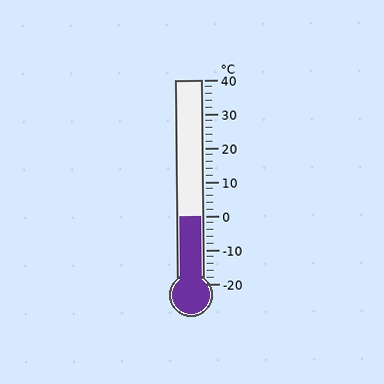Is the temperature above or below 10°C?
The temperature is below 10°C.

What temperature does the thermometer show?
The thermometer shows approximately 0°C.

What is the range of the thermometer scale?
The thermometer scale ranges from -20°C to 40°C.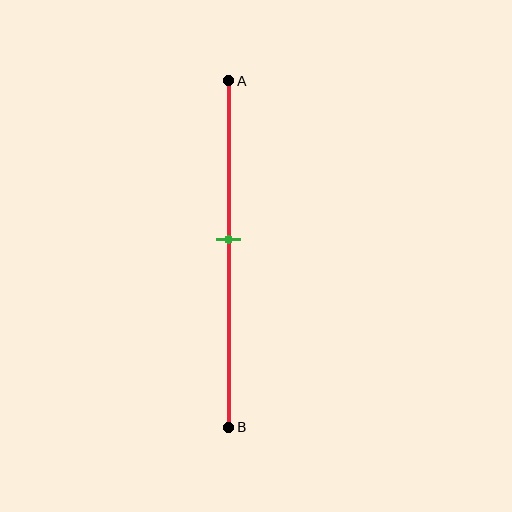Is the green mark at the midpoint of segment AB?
No, the mark is at about 45% from A, not at the 50% midpoint.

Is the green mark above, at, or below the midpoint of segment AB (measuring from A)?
The green mark is above the midpoint of segment AB.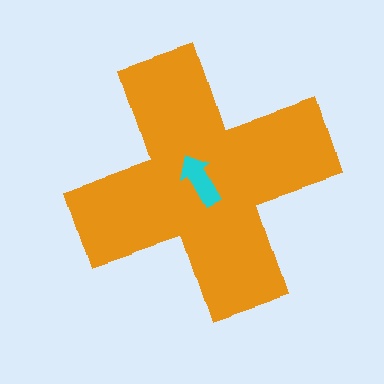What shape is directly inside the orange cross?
The cyan arrow.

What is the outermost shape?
The orange cross.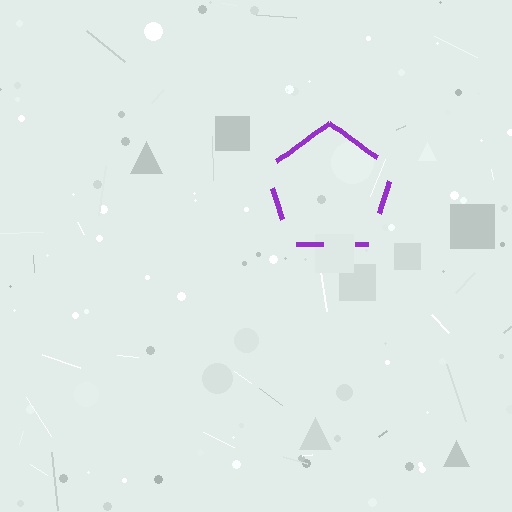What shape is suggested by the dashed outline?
The dashed outline suggests a pentagon.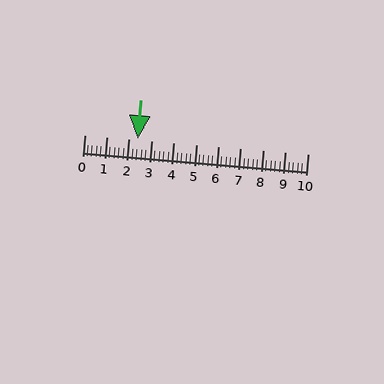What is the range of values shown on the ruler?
The ruler shows values from 0 to 10.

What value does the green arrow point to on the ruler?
The green arrow points to approximately 2.4.